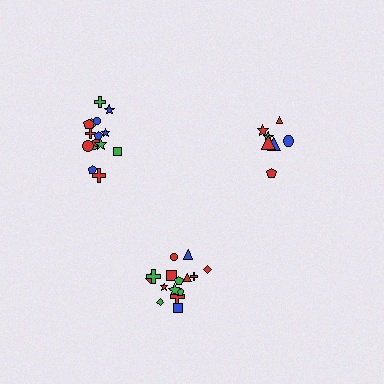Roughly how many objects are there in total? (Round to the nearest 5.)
Roughly 35 objects in total.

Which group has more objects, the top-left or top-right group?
The top-left group.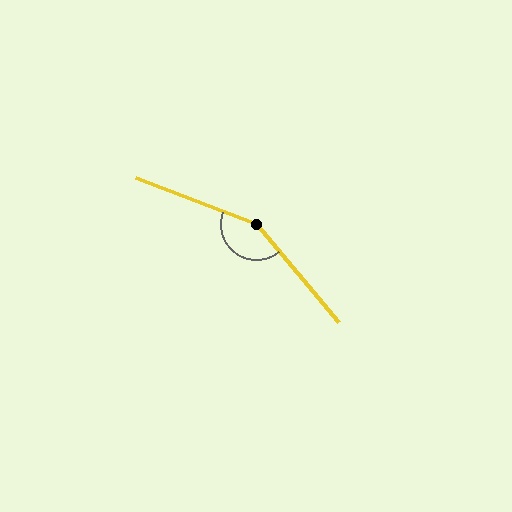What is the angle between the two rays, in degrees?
Approximately 150 degrees.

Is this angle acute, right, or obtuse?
It is obtuse.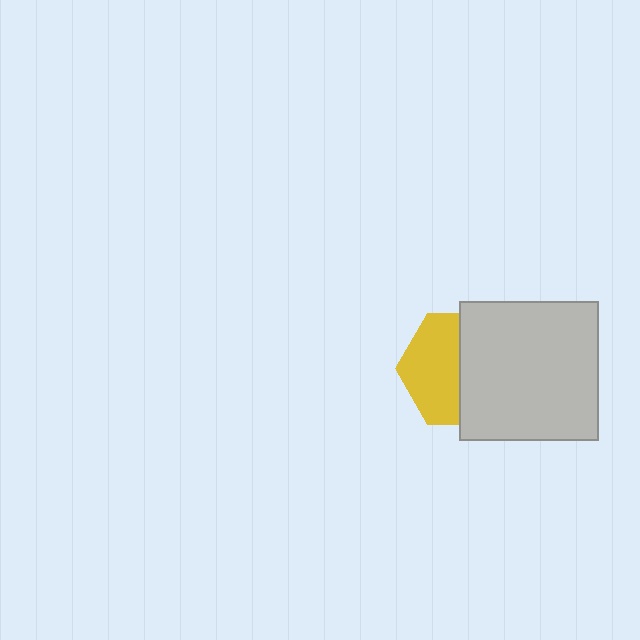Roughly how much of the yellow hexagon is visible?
About half of it is visible (roughly 50%).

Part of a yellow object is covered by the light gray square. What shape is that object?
It is a hexagon.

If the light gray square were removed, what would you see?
You would see the complete yellow hexagon.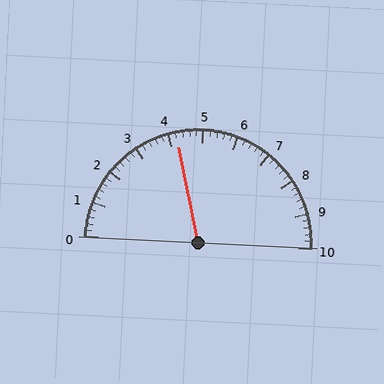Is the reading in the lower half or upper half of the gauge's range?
The reading is in the lower half of the range (0 to 10).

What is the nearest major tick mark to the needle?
The nearest major tick mark is 4.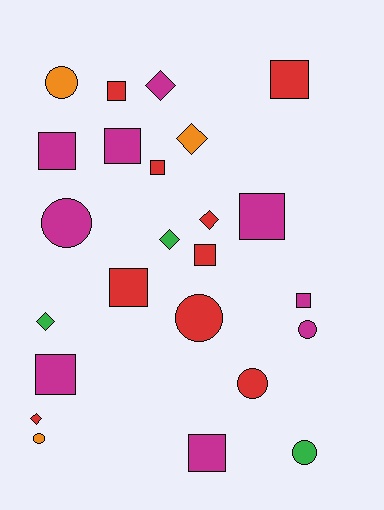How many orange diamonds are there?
There is 1 orange diamond.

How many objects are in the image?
There are 24 objects.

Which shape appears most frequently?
Square, with 11 objects.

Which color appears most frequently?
Red, with 9 objects.